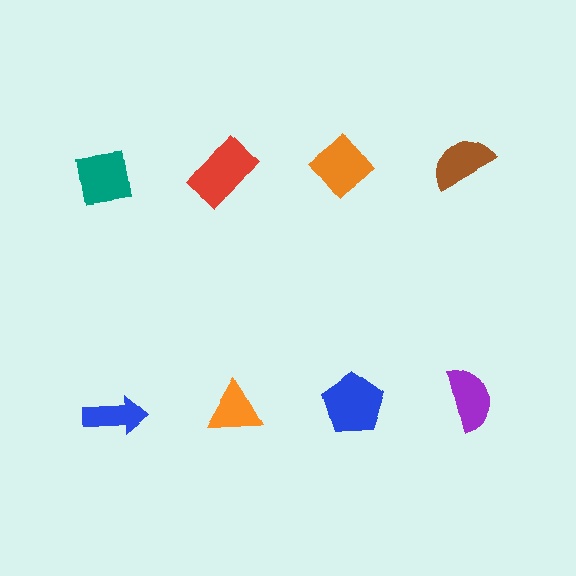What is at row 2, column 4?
A purple semicircle.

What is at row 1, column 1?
A teal square.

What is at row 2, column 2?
An orange triangle.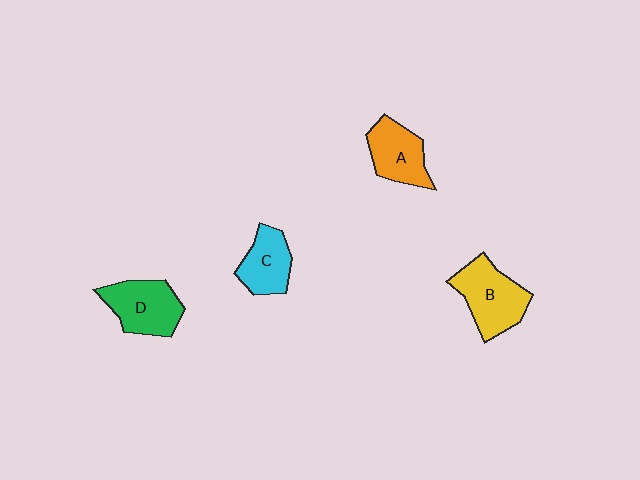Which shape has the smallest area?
Shape C (cyan).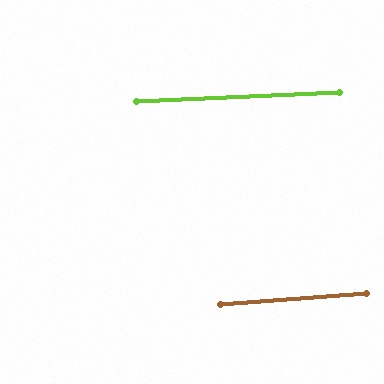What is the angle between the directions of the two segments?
Approximately 2 degrees.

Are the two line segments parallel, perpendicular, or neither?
Parallel — their directions differ by only 1.8°.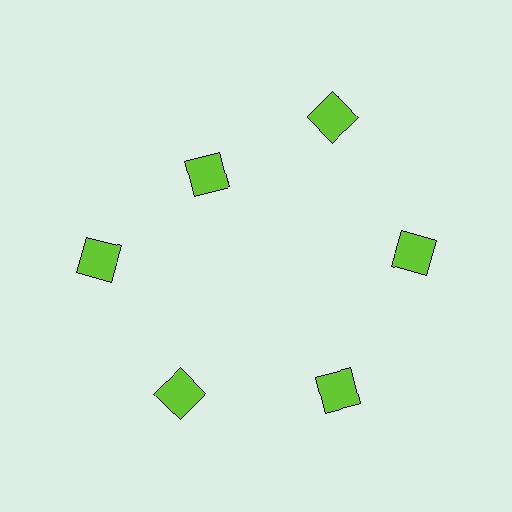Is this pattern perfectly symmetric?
No. The 6 lime squares are arranged in a ring, but one element near the 11 o'clock position is pulled inward toward the center, breaking the 6-fold rotational symmetry.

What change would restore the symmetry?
The symmetry would be restored by moving it outward, back onto the ring so that all 6 squares sit at equal angles and equal distance from the center.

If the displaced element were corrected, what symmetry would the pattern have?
It would have 6-fold rotational symmetry — the pattern would map onto itself every 60 degrees.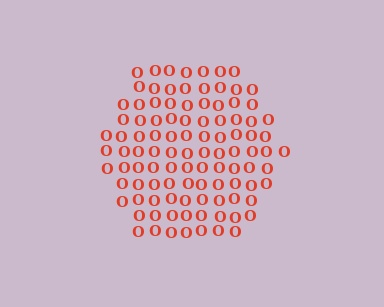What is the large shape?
The large shape is a hexagon.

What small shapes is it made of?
It is made of small letter O's.